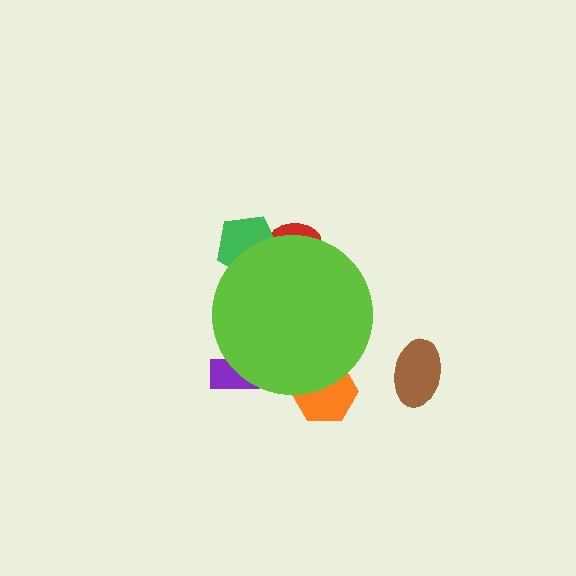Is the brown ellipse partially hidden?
No, the brown ellipse is fully visible.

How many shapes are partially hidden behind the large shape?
4 shapes are partially hidden.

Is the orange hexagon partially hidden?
Yes, the orange hexagon is partially hidden behind the lime circle.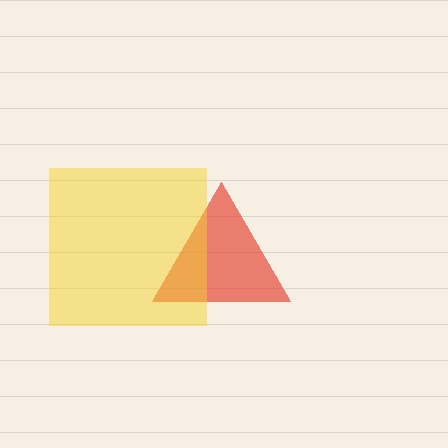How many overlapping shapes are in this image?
There are 2 overlapping shapes in the image.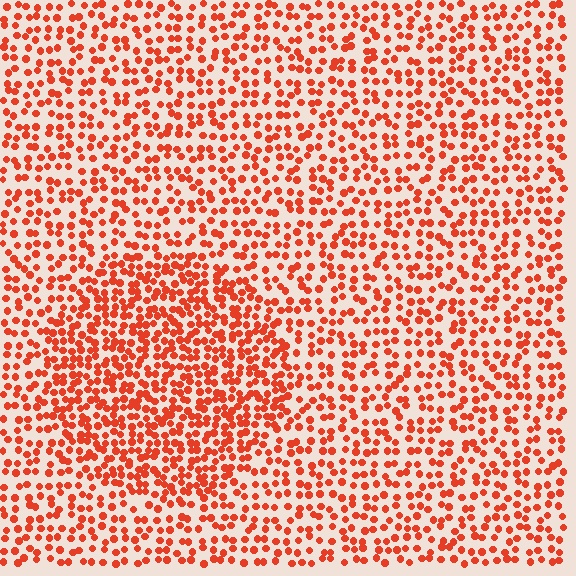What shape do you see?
I see a circle.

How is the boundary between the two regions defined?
The boundary is defined by a change in element density (approximately 1.7x ratio). All elements are the same color, size, and shape.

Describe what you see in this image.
The image contains small red elements arranged at two different densities. A circle-shaped region is visible where the elements are more densely packed than the surrounding area.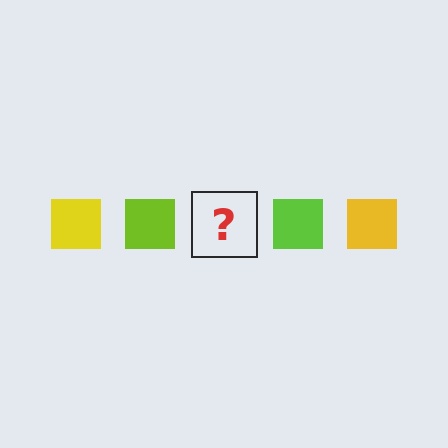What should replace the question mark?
The question mark should be replaced with a yellow square.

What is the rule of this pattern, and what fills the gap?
The rule is that the pattern cycles through yellow, lime squares. The gap should be filled with a yellow square.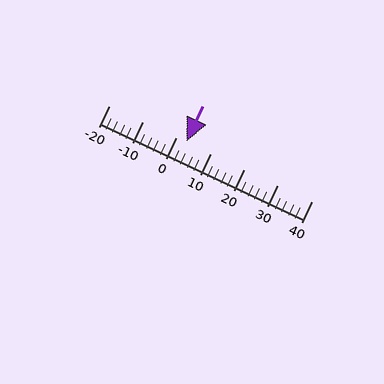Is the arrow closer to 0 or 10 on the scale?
The arrow is closer to 0.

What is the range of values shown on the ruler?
The ruler shows values from -20 to 40.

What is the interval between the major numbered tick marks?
The major tick marks are spaced 10 units apart.